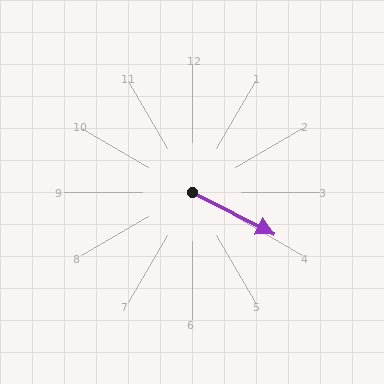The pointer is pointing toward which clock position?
Roughly 4 o'clock.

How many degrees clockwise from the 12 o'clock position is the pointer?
Approximately 117 degrees.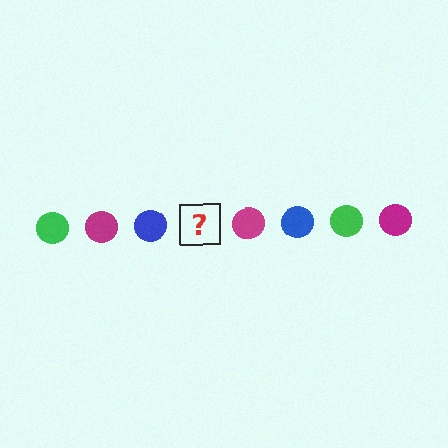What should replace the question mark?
The question mark should be replaced with a green circle.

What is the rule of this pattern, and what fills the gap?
The rule is that the pattern cycles through green, magenta, blue circles. The gap should be filled with a green circle.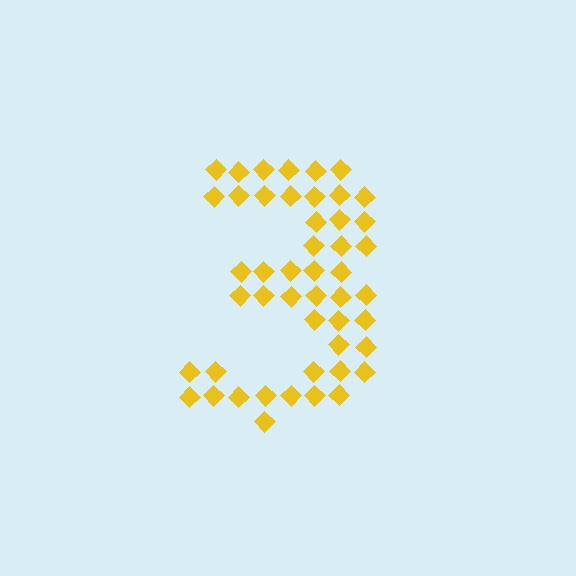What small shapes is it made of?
It is made of small diamonds.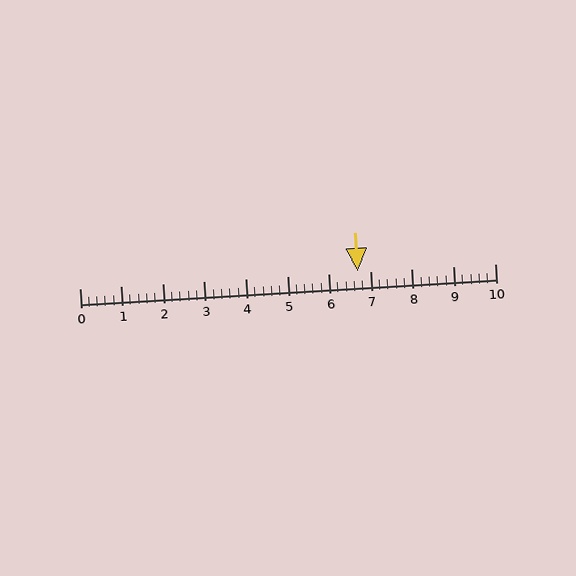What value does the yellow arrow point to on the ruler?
The yellow arrow points to approximately 6.7.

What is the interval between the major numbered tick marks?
The major tick marks are spaced 1 units apart.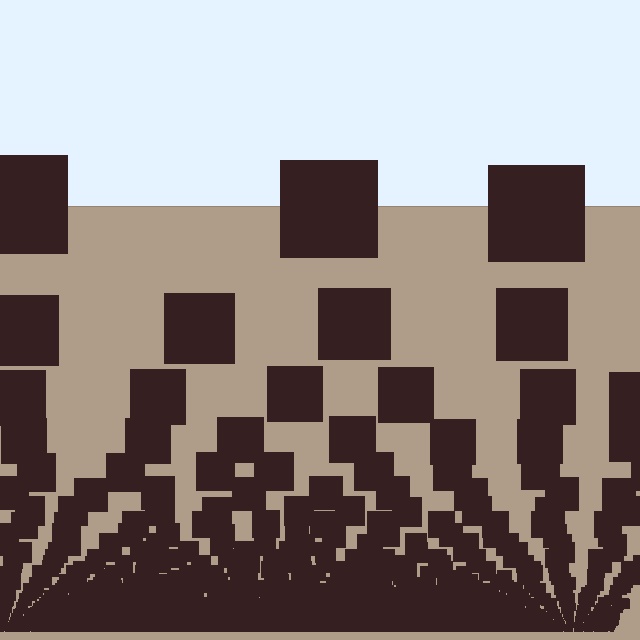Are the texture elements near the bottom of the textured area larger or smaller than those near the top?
Smaller. The gradient is inverted — elements near the bottom are smaller and denser.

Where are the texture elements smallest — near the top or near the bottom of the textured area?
Near the bottom.